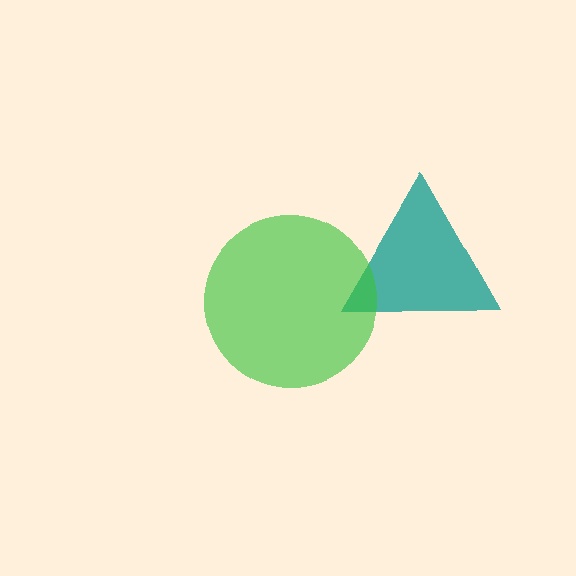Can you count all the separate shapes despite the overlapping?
Yes, there are 2 separate shapes.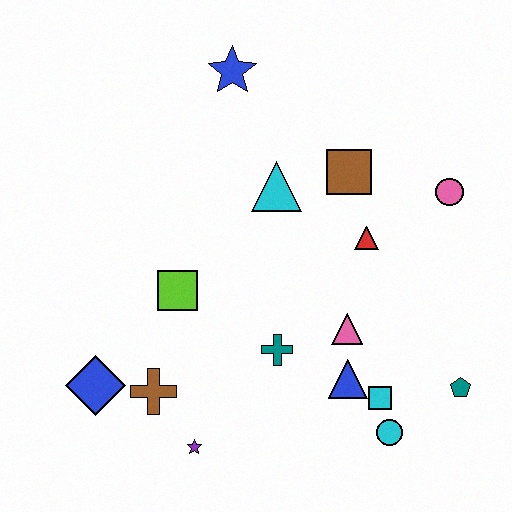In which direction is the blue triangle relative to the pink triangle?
The blue triangle is below the pink triangle.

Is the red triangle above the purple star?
Yes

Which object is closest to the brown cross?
The blue diamond is closest to the brown cross.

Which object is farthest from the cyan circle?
The blue star is farthest from the cyan circle.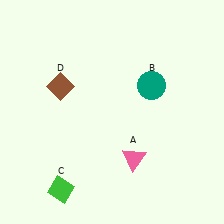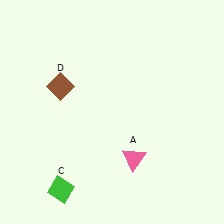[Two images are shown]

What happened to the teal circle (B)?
The teal circle (B) was removed in Image 2. It was in the top-right area of Image 1.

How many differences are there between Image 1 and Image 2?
There is 1 difference between the two images.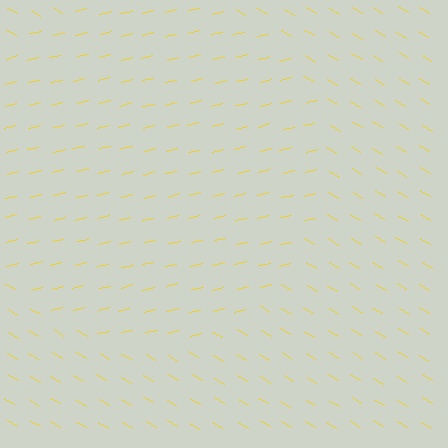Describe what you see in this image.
The image is filled with small yellow line segments. A circle region in the image has lines oriented differently from the surrounding lines, creating a visible texture boundary.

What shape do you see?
I see a circle.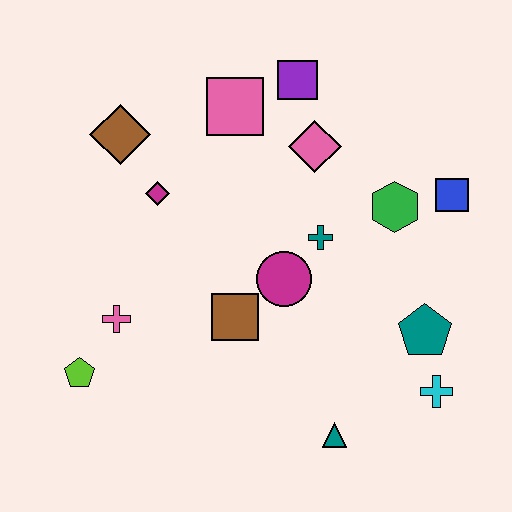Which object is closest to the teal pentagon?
The cyan cross is closest to the teal pentagon.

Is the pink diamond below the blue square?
No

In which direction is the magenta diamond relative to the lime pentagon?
The magenta diamond is above the lime pentagon.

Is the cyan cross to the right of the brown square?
Yes